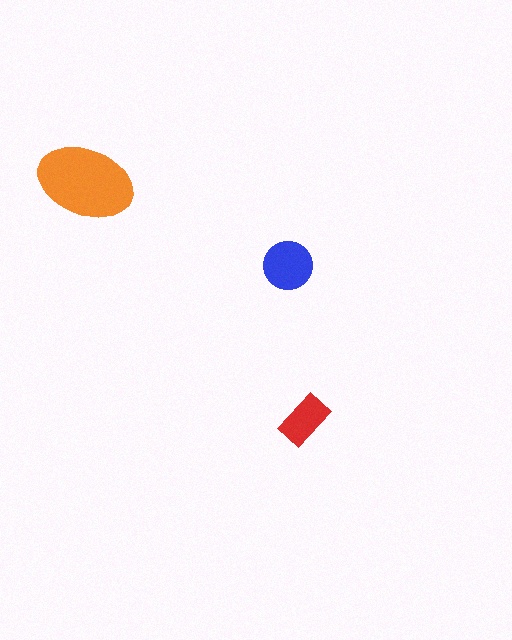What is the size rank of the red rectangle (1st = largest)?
3rd.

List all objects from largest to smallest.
The orange ellipse, the blue circle, the red rectangle.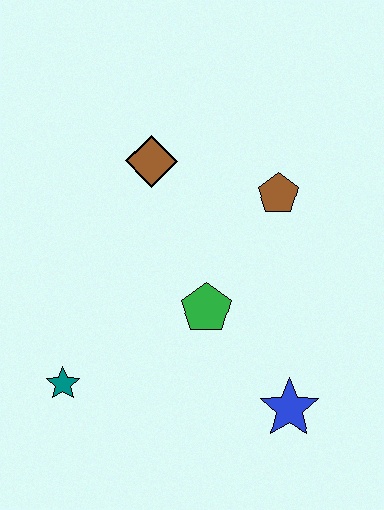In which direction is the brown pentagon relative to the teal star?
The brown pentagon is to the right of the teal star.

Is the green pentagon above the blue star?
Yes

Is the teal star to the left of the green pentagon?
Yes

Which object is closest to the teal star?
The green pentagon is closest to the teal star.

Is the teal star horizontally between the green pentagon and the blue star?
No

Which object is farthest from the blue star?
The brown diamond is farthest from the blue star.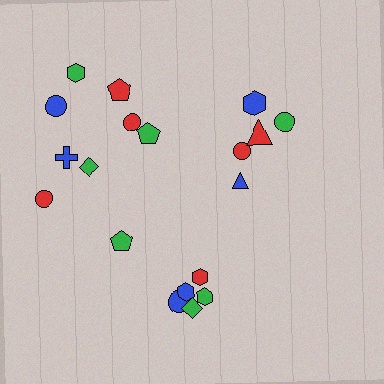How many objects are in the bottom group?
There are 6 objects.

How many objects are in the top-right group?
There are 5 objects.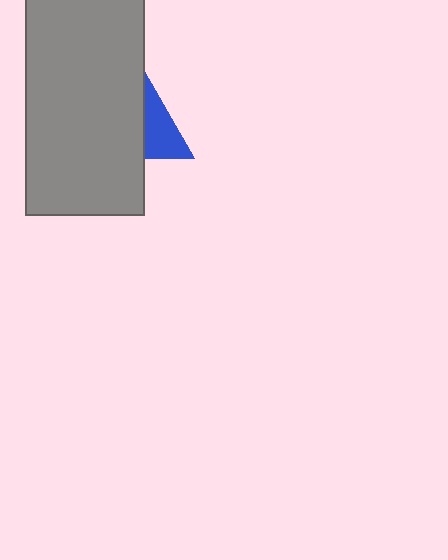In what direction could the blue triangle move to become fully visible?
The blue triangle could move right. That would shift it out from behind the gray rectangle entirely.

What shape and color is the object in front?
The object in front is a gray rectangle.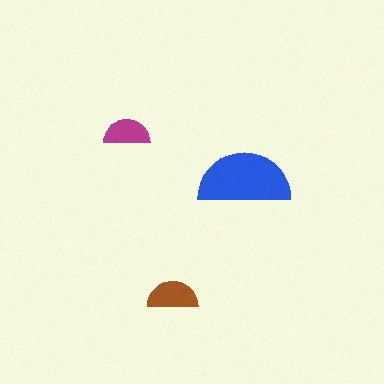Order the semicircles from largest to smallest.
the blue one, the brown one, the magenta one.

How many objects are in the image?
There are 3 objects in the image.